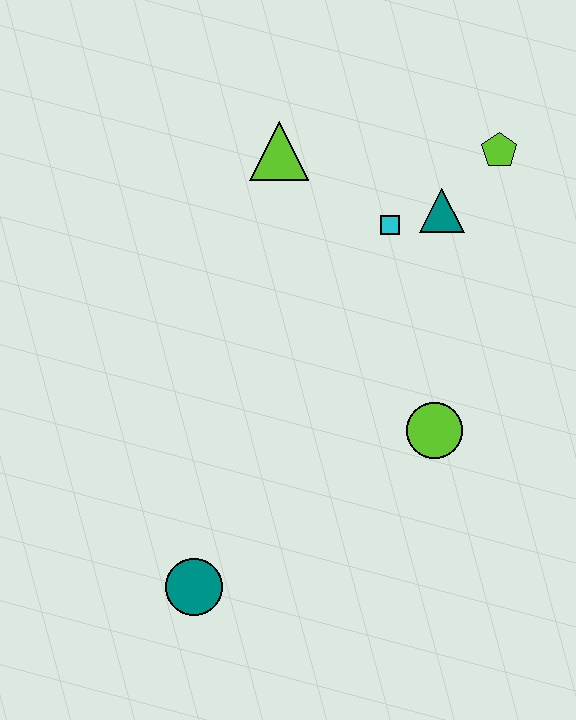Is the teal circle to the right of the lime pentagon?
No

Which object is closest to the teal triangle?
The cyan square is closest to the teal triangle.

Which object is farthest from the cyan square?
The teal circle is farthest from the cyan square.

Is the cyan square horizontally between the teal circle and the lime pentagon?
Yes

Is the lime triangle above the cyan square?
Yes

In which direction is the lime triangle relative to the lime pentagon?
The lime triangle is to the left of the lime pentagon.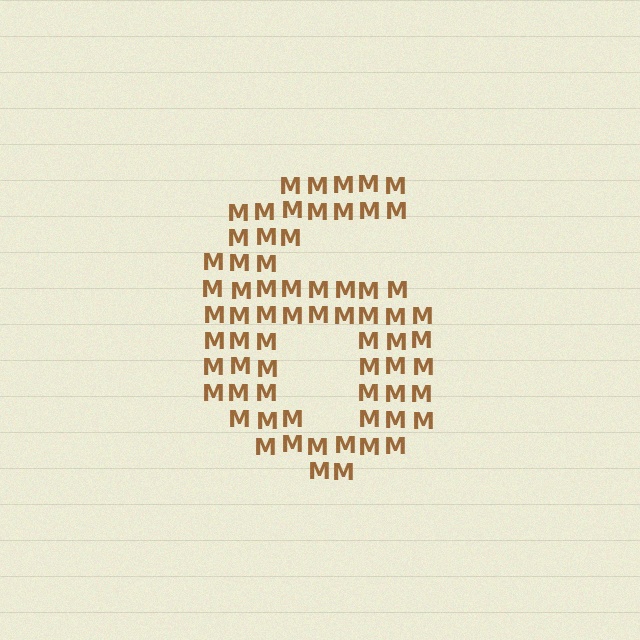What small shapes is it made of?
It is made of small letter M's.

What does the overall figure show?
The overall figure shows the digit 6.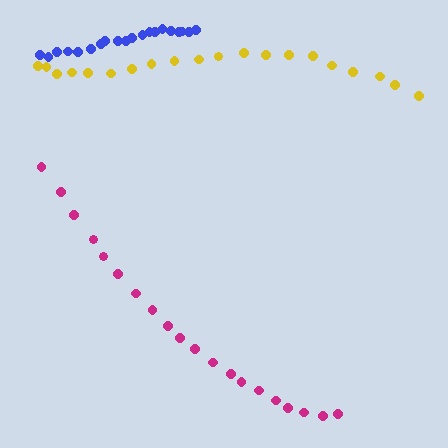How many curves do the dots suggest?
There are 3 distinct paths.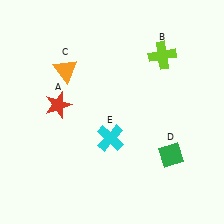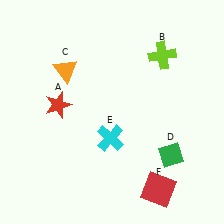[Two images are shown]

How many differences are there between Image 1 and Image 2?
There is 1 difference between the two images.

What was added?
A red square (F) was added in Image 2.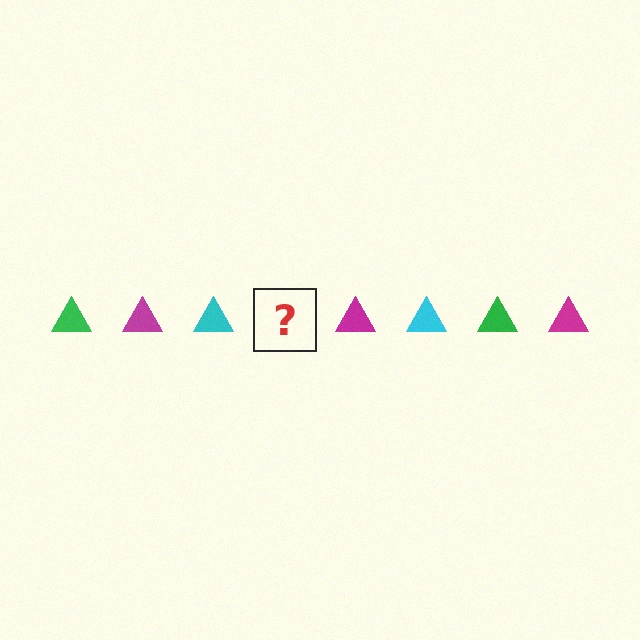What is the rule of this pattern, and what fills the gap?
The rule is that the pattern cycles through green, magenta, cyan triangles. The gap should be filled with a green triangle.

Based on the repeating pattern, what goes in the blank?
The blank should be a green triangle.